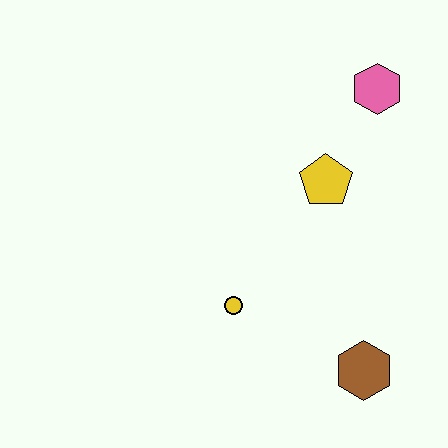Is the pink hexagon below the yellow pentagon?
No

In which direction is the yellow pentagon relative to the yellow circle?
The yellow pentagon is above the yellow circle.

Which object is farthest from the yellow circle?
The pink hexagon is farthest from the yellow circle.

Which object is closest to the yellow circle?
The brown hexagon is closest to the yellow circle.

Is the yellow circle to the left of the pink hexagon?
Yes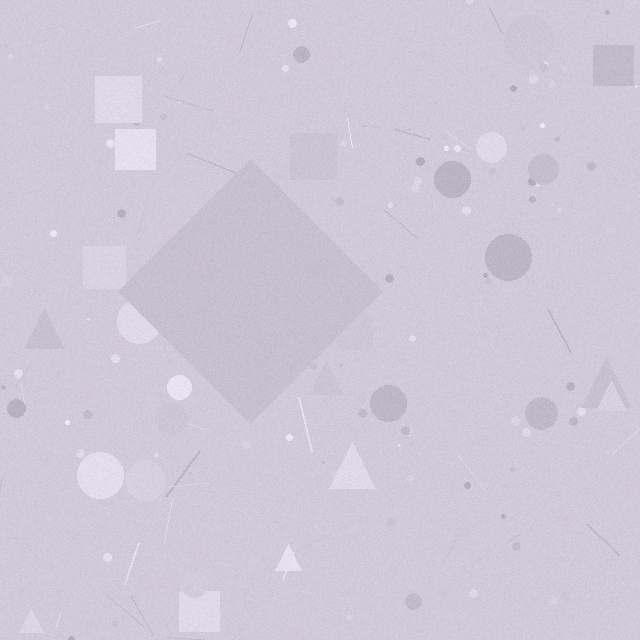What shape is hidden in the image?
A diamond is hidden in the image.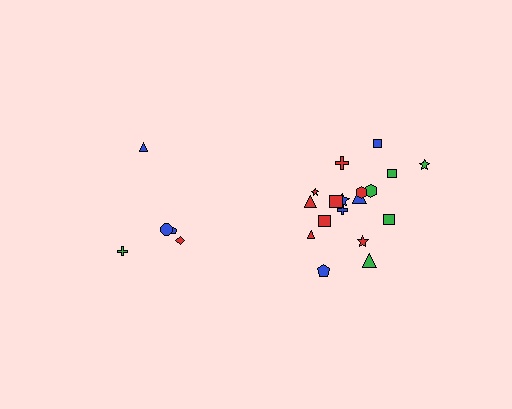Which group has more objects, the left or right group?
The right group.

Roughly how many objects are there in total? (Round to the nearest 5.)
Roughly 25 objects in total.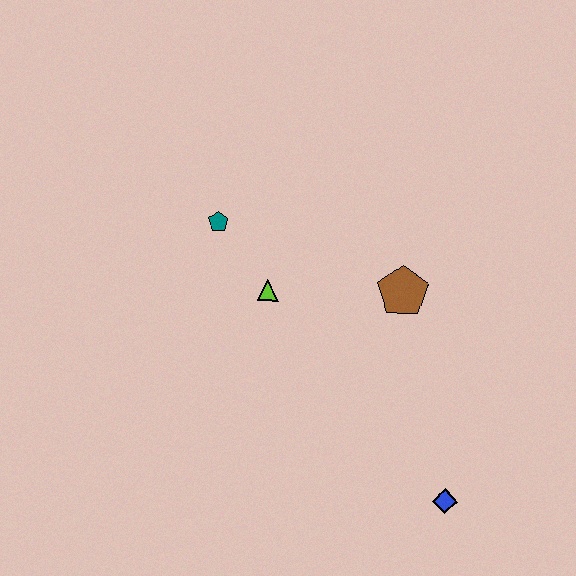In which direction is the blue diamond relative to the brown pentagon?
The blue diamond is below the brown pentagon.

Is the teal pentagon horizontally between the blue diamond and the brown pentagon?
No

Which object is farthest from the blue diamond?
The teal pentagon is farthest from the blue diamond.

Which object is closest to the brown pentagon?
The lime triangle is closest to the brown pentagon.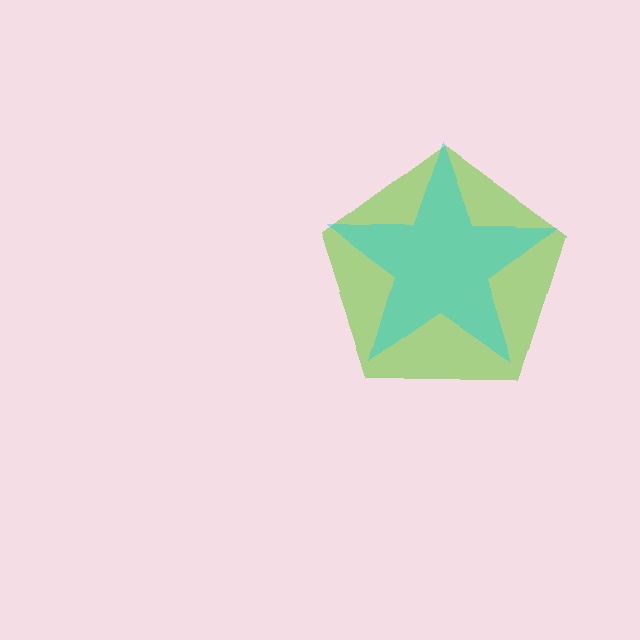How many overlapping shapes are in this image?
There are 2 overlapping shapes in the image.